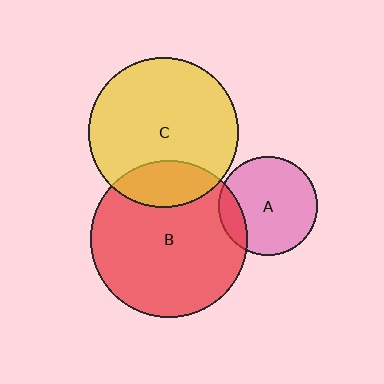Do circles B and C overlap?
Yes.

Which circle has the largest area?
Circle B (red).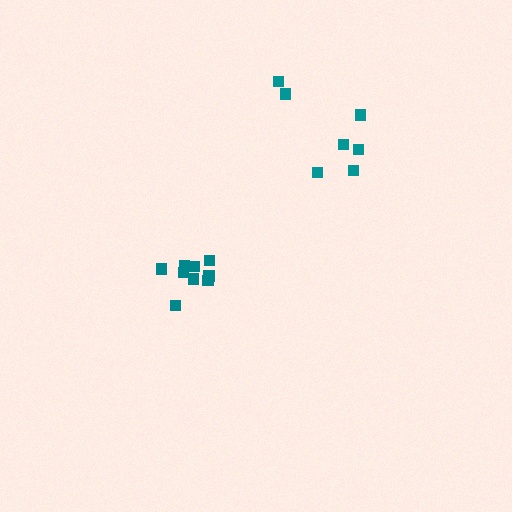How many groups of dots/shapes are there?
There are 2 groups.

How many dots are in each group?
Group 1: 7 dots, Group 2: 9 dots (16 total).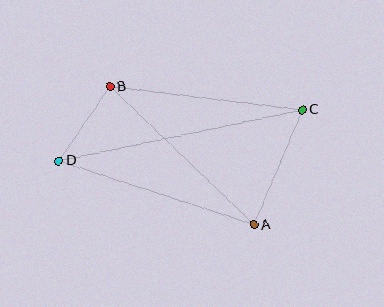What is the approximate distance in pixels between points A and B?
The distance between A and B is approximately 200 pixels.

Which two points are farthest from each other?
Points C and D are farthest from each other.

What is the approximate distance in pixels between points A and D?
The distance between A and D is approximately 205 pixels.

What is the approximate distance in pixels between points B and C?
The distance between B and C is approximately 194 pixels.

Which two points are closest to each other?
Points B and D are closest to each other.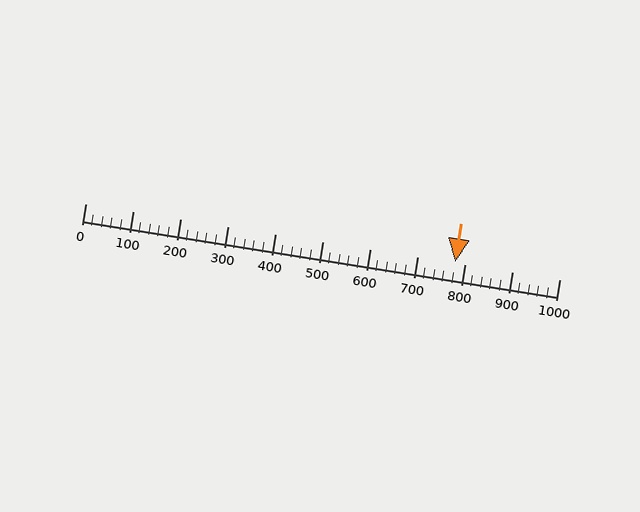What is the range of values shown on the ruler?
The ruler shows values from 0 to 1000.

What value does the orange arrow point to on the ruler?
The orange arrow points to approximately 780.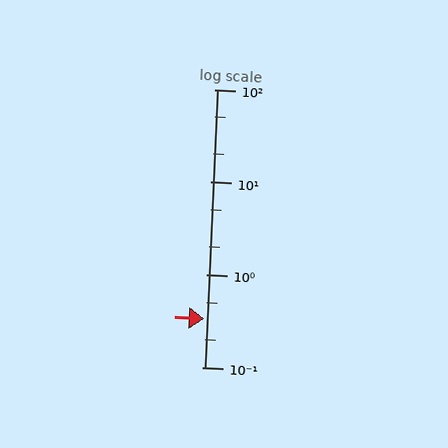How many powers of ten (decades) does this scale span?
The scale spans 3 decades, from 0.1 to 100.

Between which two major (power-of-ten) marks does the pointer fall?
The pointer is between 0.1 and 1.